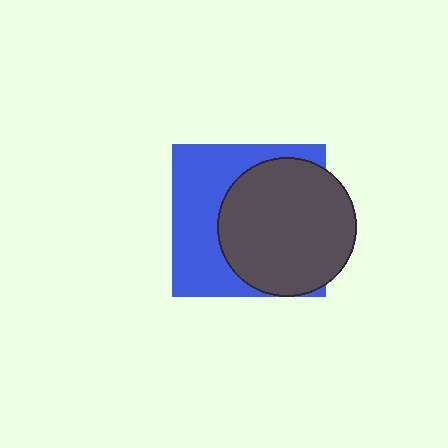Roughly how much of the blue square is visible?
About half of it is visible (roughly 46%).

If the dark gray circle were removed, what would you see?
You would see the complete blue square.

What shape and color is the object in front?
The object in front is a dark gray circle.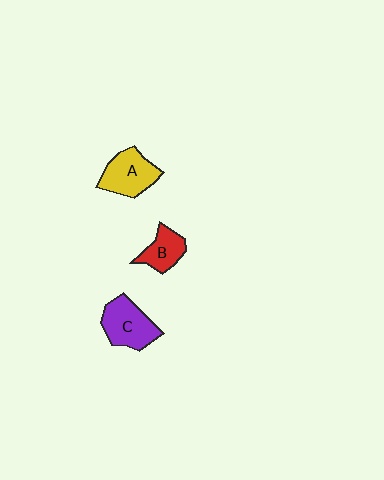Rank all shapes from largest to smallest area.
From largest to smallest: C (purple), A (yellow), B (red).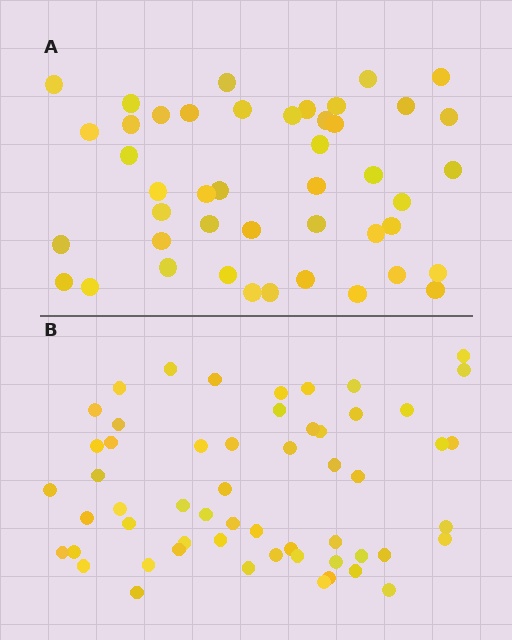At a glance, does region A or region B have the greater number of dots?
Region B (the bottom region) has more dots.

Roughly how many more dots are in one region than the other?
Region B has roughly 12 or so more dots than region A.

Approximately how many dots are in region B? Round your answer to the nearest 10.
About 60 dots. (The exact count is 56, which rounds to 60.)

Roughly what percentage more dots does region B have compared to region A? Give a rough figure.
About 25% more.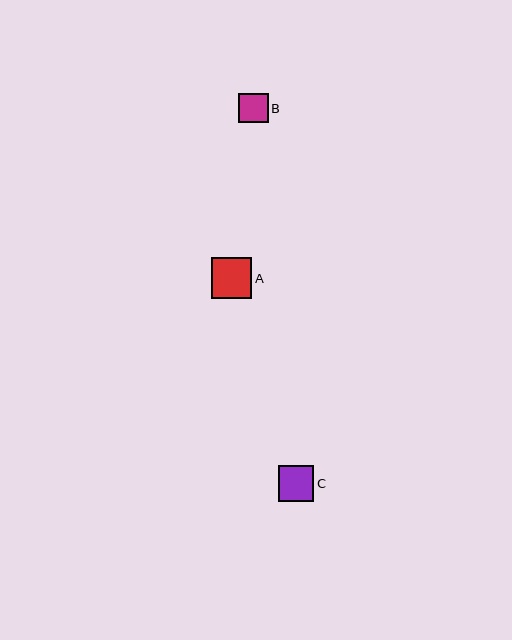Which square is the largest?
Square A is the largest with a size of approximately 40 pixels.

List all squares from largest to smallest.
From largest to smallest: A, C, B.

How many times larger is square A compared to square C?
Square A is approximately 1.1 times the size of square C.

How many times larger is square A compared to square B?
Square A is approximately 1.4 times the size of square B.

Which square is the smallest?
Square B is the smallest with a size of approximately 29 pixels.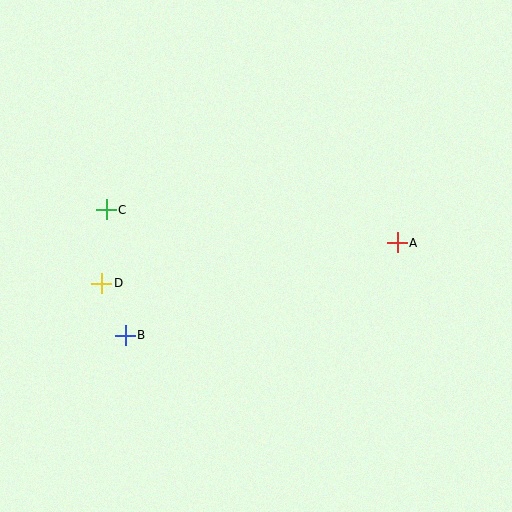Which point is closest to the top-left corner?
Point C is closest to the top-left corner.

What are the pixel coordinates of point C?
Point C is at (106, 210).